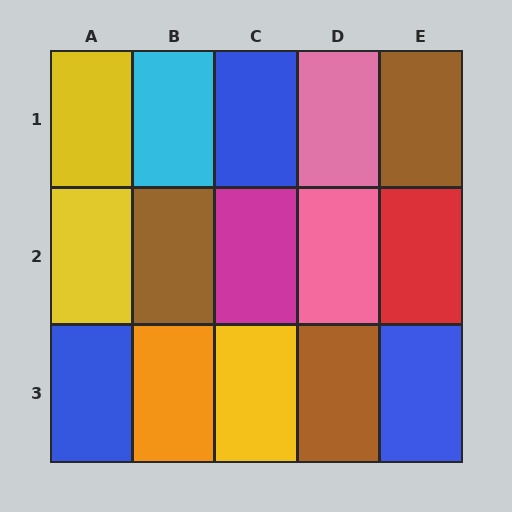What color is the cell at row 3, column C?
Yellow.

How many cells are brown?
3 cells are brown.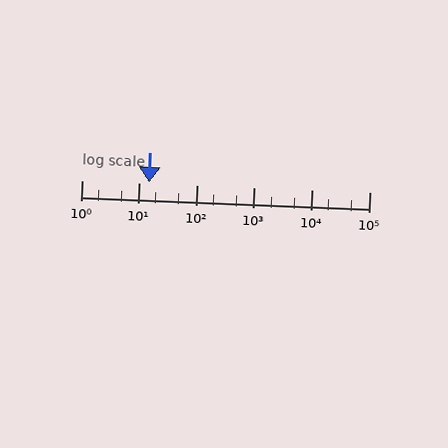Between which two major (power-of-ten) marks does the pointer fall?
The pointer is between 10 and 100.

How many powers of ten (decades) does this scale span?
The scale spans 5 decades, from 1 to 100000.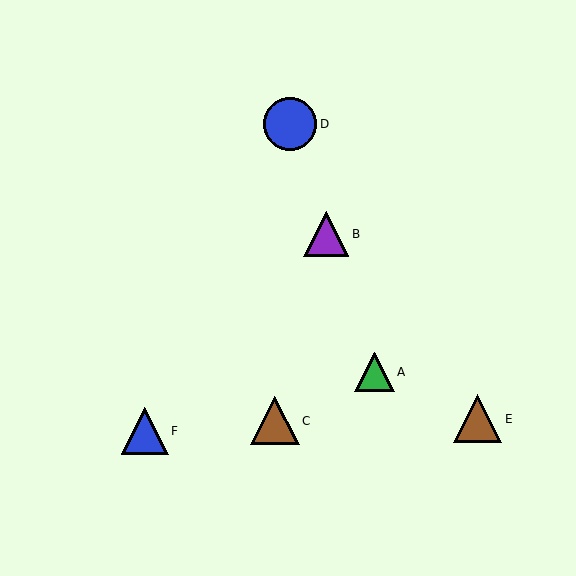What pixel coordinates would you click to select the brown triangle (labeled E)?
Click at (478, 419) to select the brown triangle E.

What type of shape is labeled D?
Shape D is a blue circle.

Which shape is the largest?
The blue circle (labeled D) is the largest.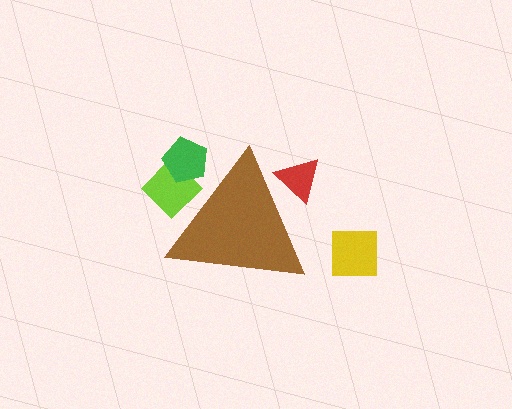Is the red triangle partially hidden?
Yes, the red triangle is partially hidden behind the brown triangle.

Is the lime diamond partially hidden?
Yes, the lime diamond is partially hidden behind the brown triangle.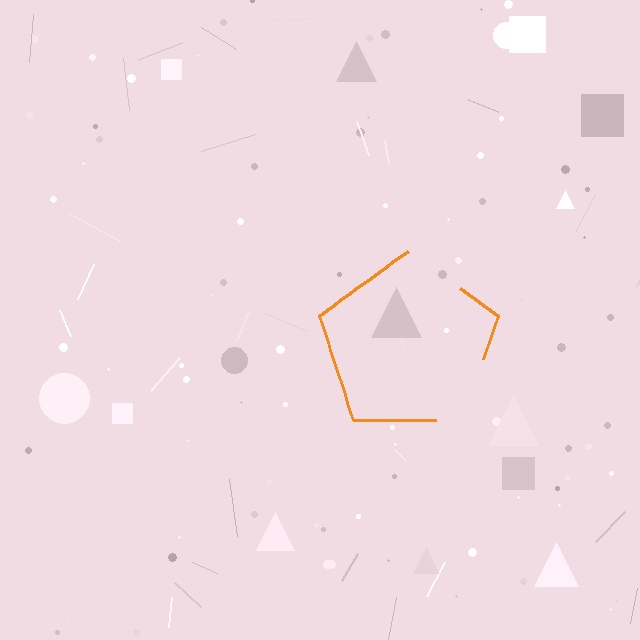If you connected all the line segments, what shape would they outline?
They would outline a pentagon.